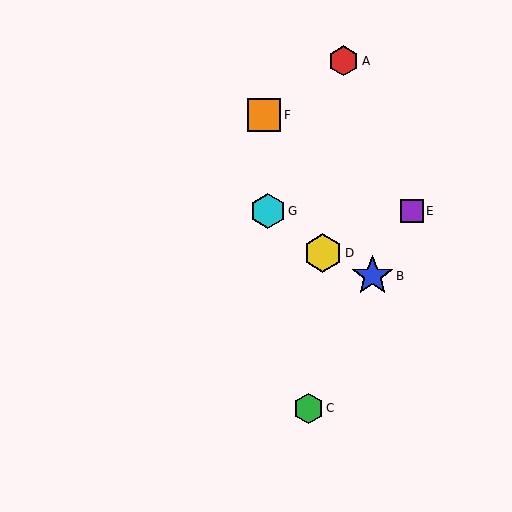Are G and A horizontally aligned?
No, G is at y≈211 and A is at y≈61.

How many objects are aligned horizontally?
2 objects (E, G) are aligned horizontally.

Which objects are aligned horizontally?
Objects E, G are aligned horizontally.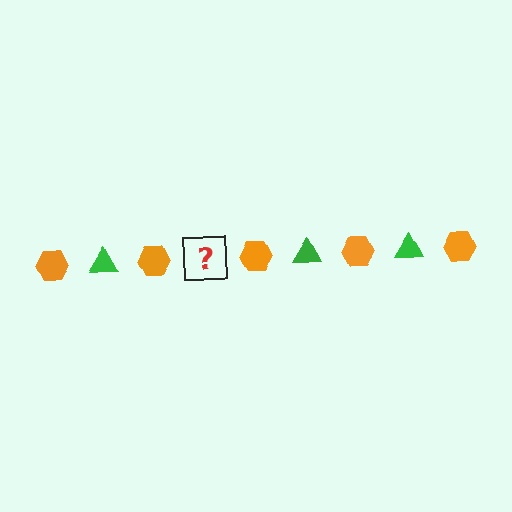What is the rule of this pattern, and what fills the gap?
The rule is that the pattern alternates between orange hexagon and green triangle. The gap should be filled with a green triangle.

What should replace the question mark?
The question mark should be replaced with a green triangle.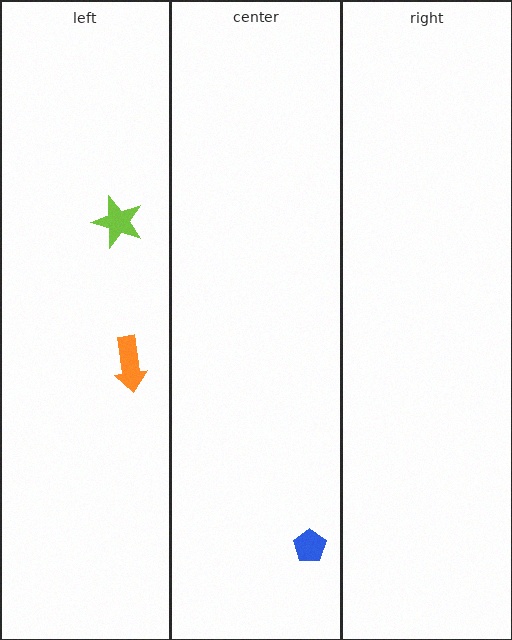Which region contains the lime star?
The left region.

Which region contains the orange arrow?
The left region.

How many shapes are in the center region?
1.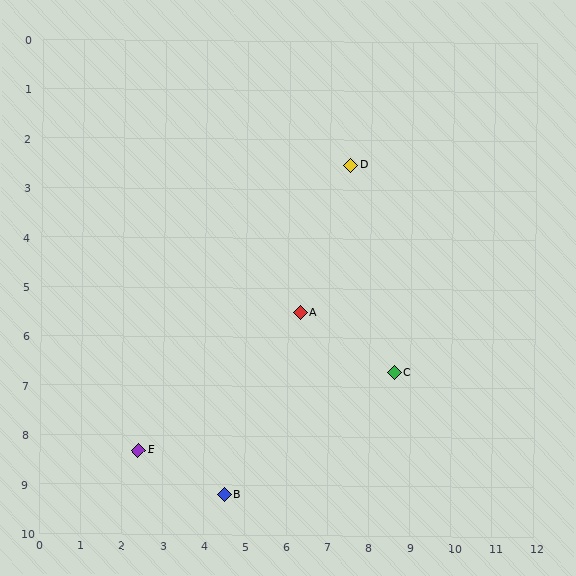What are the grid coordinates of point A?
Point A is at approximately (6.3, 5.5).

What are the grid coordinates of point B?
Point B is at approximately (4.5, 9.2).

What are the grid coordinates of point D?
Point D is at approximately (7.5, 2.5).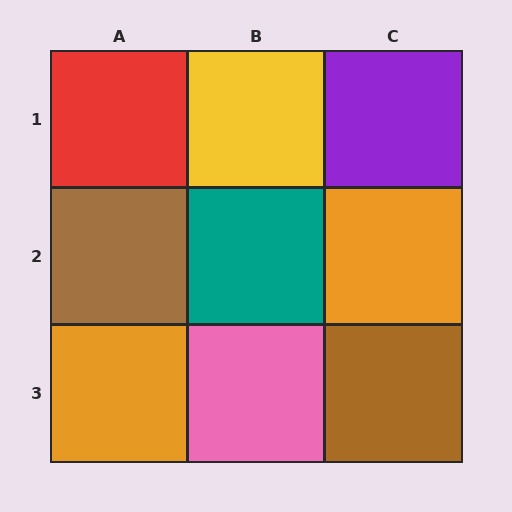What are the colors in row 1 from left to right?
Red, yellow, purple.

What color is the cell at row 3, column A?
Orange.